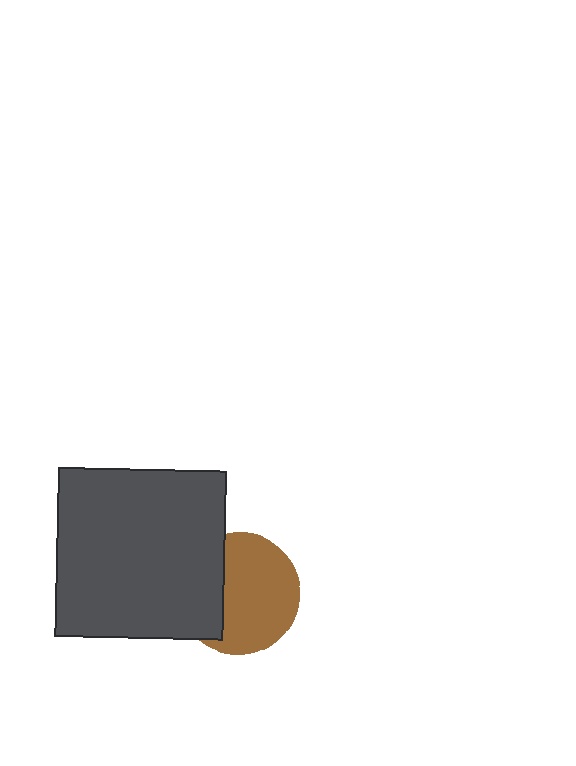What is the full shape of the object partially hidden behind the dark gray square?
The partially hidden object is a brown circle.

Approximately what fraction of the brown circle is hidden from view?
Roughly 34% of the brown circle is hidden behind the dark gray square.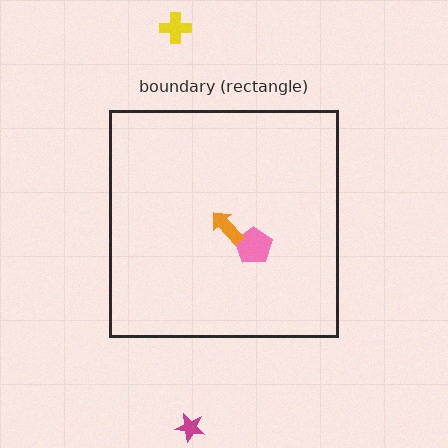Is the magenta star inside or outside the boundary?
Outside.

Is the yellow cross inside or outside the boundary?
Outside.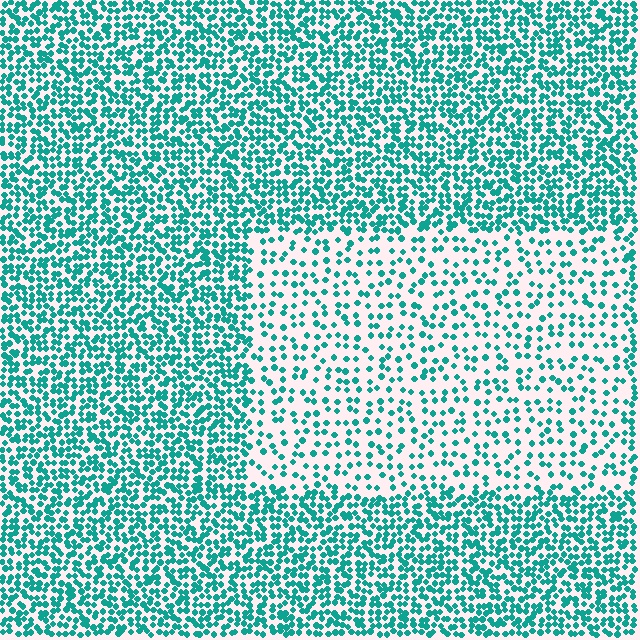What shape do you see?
I see a rectangle.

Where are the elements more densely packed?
The elements are more densely packed outside the rectangle boundary.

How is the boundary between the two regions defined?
The boundary is defined by a change in element density (approximately 2.3x ratio). All elements are the same color, size, and shape.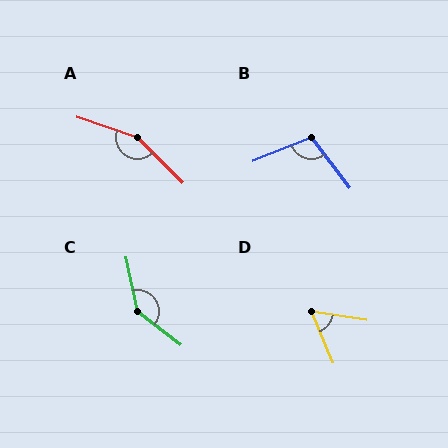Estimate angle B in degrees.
Approximately 105 degrees.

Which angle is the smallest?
D, at approximately 59 degrees.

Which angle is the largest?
A, at approximately 154 degrees.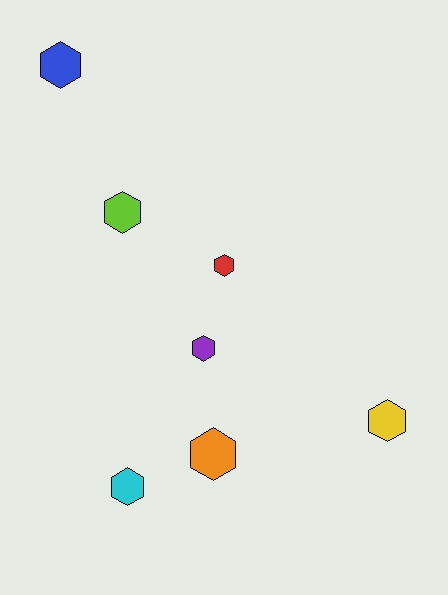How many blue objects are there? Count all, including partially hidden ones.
There is 1 blue object.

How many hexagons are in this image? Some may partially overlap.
There are 7 hexagons.